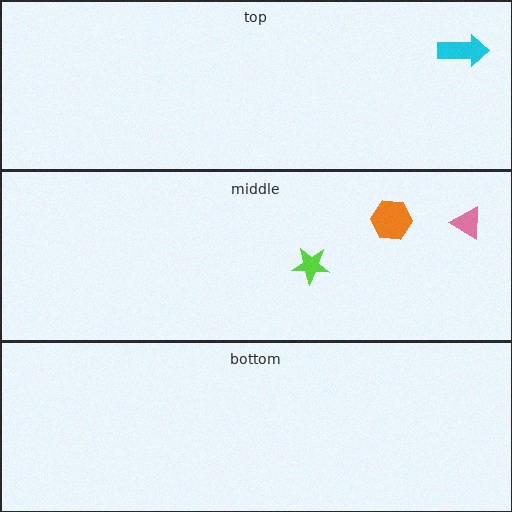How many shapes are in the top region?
1.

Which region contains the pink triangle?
The middle region.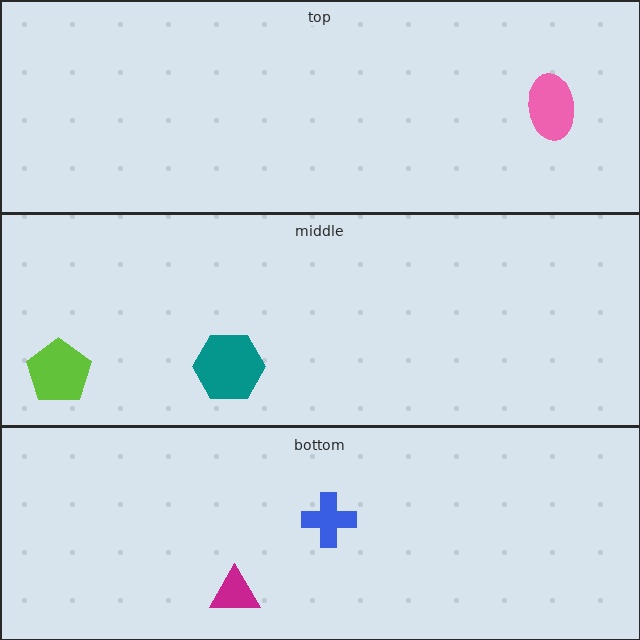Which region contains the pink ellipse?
The top region.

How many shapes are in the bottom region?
2.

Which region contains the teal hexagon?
The middle region.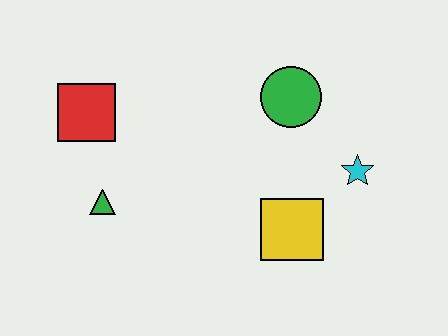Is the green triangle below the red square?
Yes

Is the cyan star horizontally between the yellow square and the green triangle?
No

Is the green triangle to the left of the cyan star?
Yes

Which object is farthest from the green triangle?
The cyan star is farthest from the green triangle.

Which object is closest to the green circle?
The cyan star is closest to the green circle.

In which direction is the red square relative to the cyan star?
The red square is to the left of the cyan star.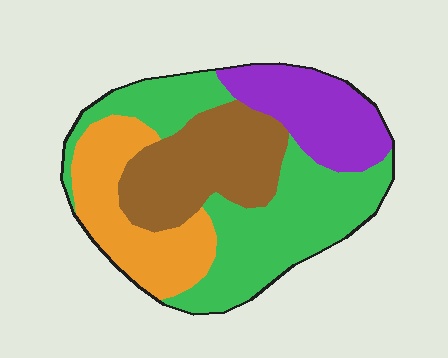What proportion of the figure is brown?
Brown covers around 25% of the figure.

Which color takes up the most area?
Green, at roughly 40%.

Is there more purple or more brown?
Brown.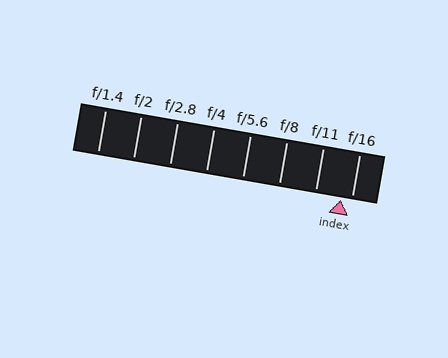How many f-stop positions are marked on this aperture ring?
There are 8 f-stop positions marked.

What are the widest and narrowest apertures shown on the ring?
The widest aperture shown is f/1.4 and the narrowest is f/16.